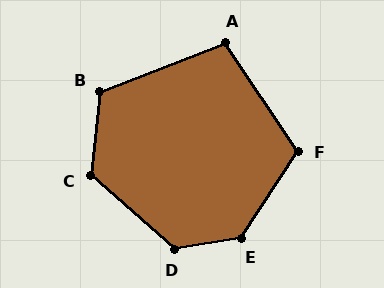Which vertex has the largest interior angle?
E, at approximately 132 degrees.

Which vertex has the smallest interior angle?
A, at approximately 103 degrees.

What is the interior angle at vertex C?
Approximately 125 degrees (obtuse).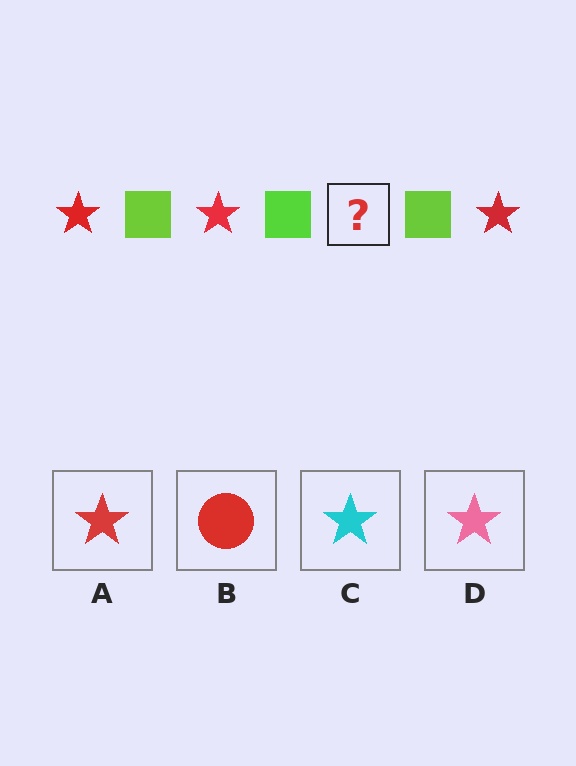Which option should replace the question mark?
Option A.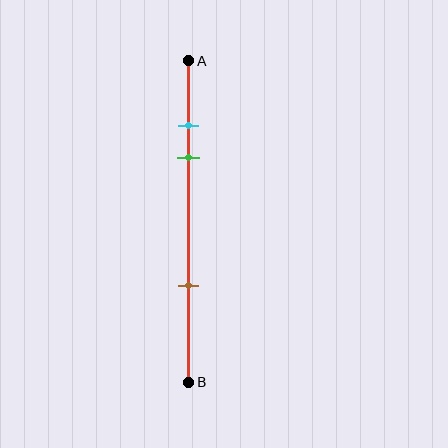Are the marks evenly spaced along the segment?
No, the marks are not evenly spaced.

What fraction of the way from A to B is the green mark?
The green mark is approximately 30% (0.3) of the way from A to B.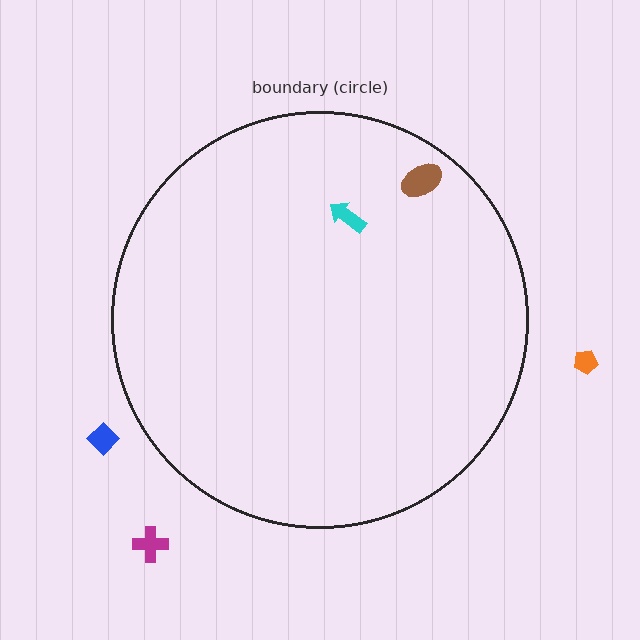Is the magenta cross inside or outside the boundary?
Outside.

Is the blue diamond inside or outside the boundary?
Outside.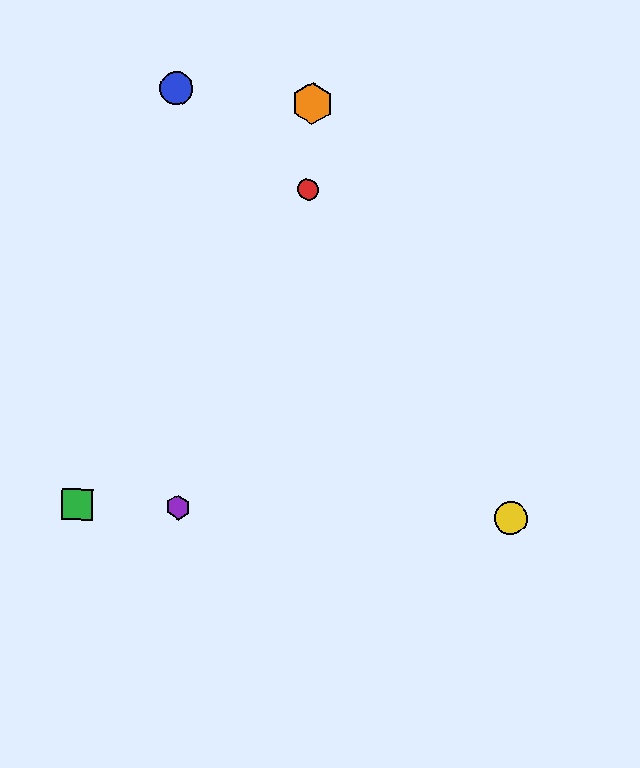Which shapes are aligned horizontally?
The green square, the yellow circle, the purple hexagon are aligned horizontally.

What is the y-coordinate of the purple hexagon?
The purple hexagon is at y≈507.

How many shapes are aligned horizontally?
3 shapes (the green square, the yellow circle, the purple hexagon) are aligned horizontally.